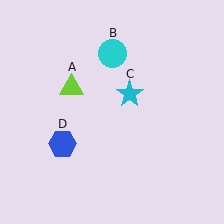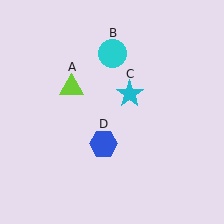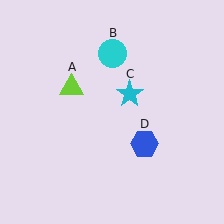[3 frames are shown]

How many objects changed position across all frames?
1 object changed position: blue hexagon (object D).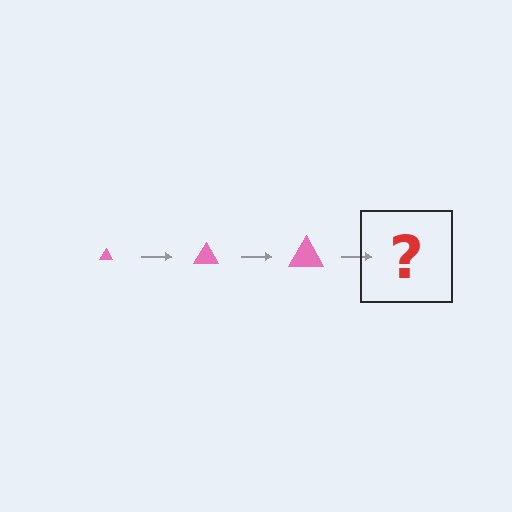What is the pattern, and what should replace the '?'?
The pattern is that the triangle gets progressively larger each step. The '?' should be a pink triangle, larger than the previous one.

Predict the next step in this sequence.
The next step is a pink triangle, larger than the previous one.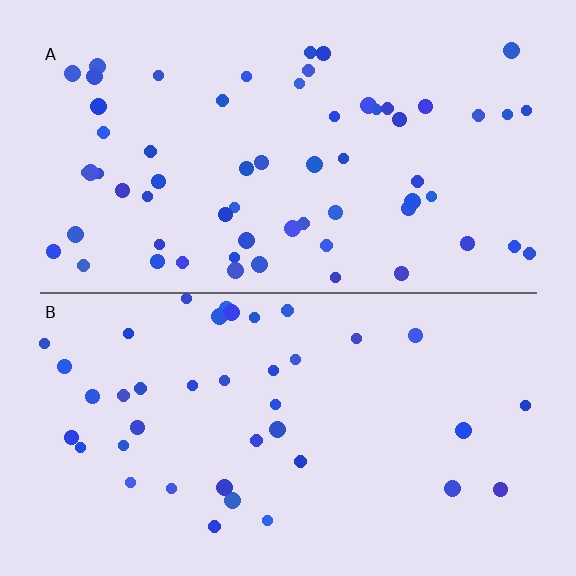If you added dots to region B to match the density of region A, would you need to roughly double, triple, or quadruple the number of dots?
Approximately double.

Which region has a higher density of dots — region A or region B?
A (the top).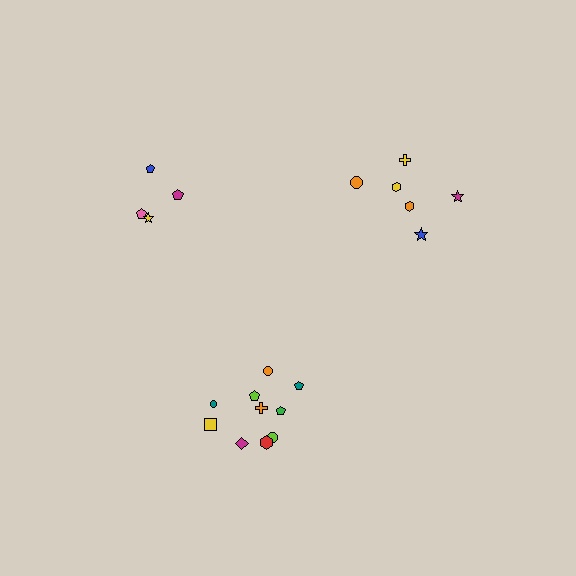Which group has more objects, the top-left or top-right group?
The top-right group.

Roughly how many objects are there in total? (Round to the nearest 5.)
Roughly 20 objects in total.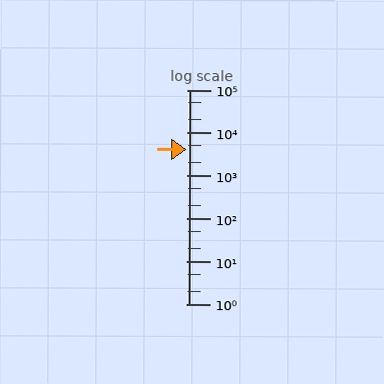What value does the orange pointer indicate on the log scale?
The pointer indicates approximately 4100.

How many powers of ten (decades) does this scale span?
The scale spans 5 decades, from 1 to 100000.